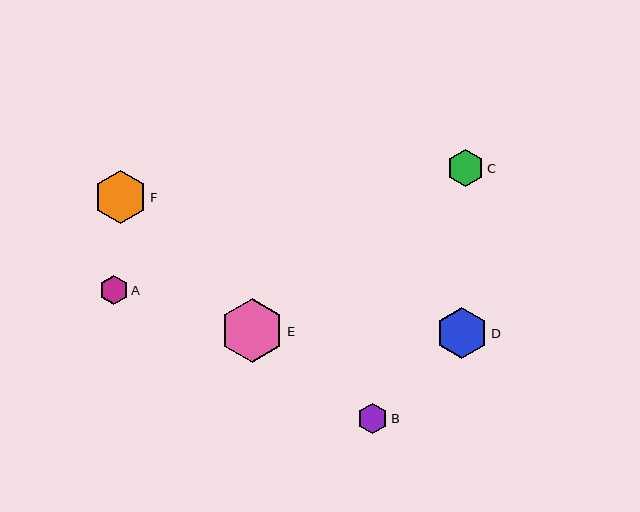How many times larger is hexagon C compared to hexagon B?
Hexagon C is approximately 1.2 times the size of hexagon B.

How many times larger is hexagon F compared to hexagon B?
Hexagon F is approximately 1.7 times the size of hexagon B.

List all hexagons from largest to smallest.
From largest to smallest: E, F, D, C, B, A.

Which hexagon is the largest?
Hexagon E is the largest with a size of approximately 63 pixels.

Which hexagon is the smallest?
Hexagon A is the smallest with a size of approximately 29 pixels.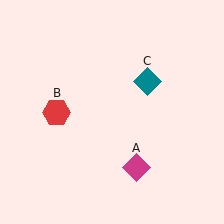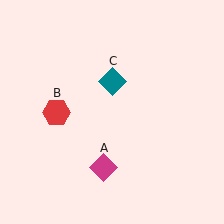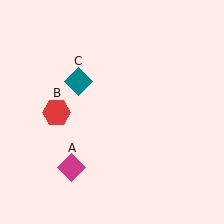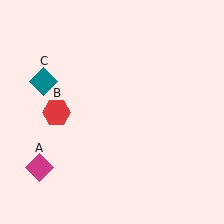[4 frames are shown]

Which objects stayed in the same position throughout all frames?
Red hexagon (object B) remained stationary.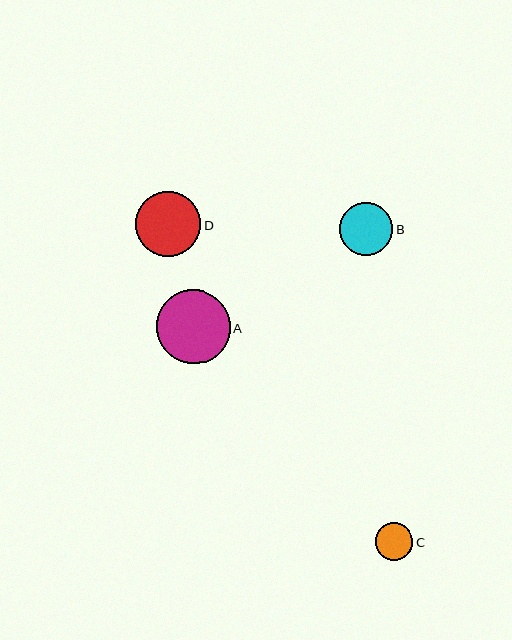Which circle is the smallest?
Circle C is the smallest with a size of approximately 37 pixels.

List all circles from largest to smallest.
From largest to smallest: A, D, B, C.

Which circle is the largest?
Circle A is the largest with a size of approximately 74 pixels.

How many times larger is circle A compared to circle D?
Circle A is approximately 1.1 times the size of circle D.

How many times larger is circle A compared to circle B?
Circle A is approximately 1.4 times the size of circle B.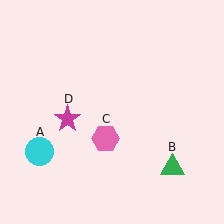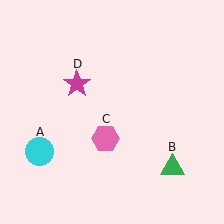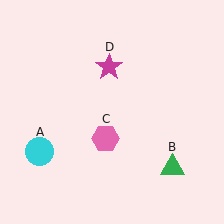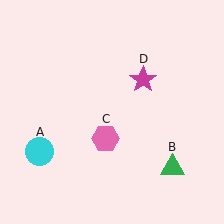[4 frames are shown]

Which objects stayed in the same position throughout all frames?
Cyan circle (object A) and green triangle (object B) and pink hexagon (object C) remained stationary.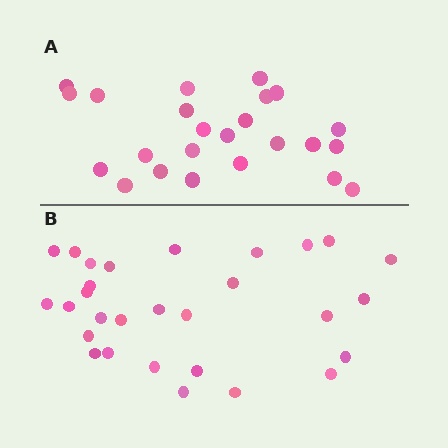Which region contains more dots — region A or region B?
Region B (the bottom region) has more dots.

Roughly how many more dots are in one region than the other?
Region B has about 5 more dots than region A.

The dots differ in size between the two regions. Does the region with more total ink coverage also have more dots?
No. Region A has more total ink coverage because its dots are larger, but region B actually contains more individual dots. Total area can be misleading — the number of items is what matters here.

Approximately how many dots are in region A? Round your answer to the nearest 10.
About 20 dots. (The exact count is 24, which rounds to 20.)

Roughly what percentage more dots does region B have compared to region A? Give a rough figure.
About 20% more.